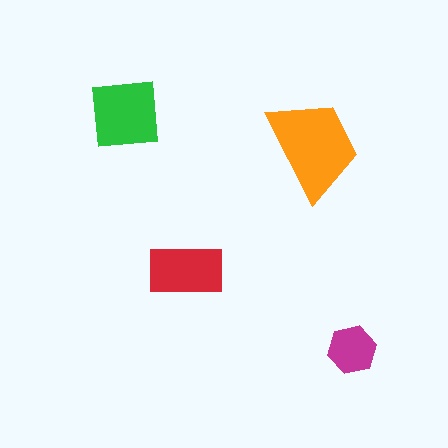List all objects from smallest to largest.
The magenta hexagon, the red rectangle, the green square, the orange trapezoid.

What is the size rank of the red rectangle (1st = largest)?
3rd.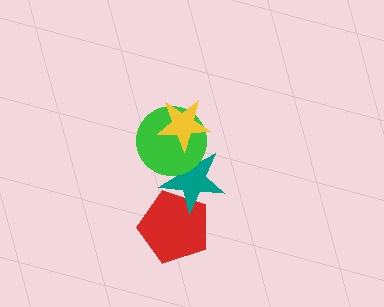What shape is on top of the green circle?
The yellow star is on top of the green circle.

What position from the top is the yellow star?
The yellow star is 1st from the top.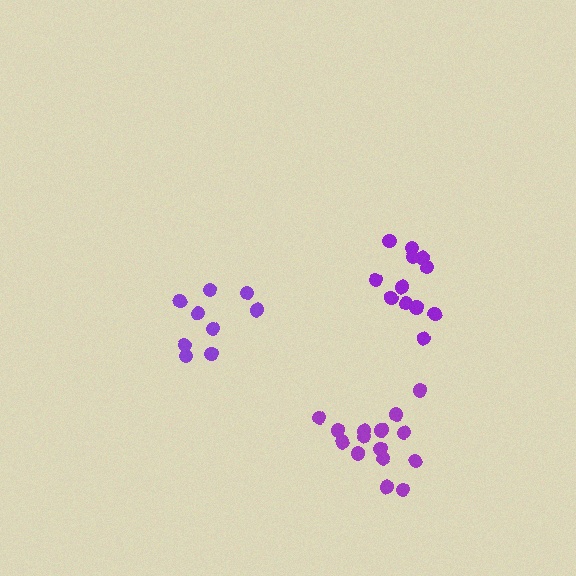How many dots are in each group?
Group 1: 12 dots, Group 2: 9 dots, Group 3: 15 dots (36 total).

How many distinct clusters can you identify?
There are 3 distinct clusters.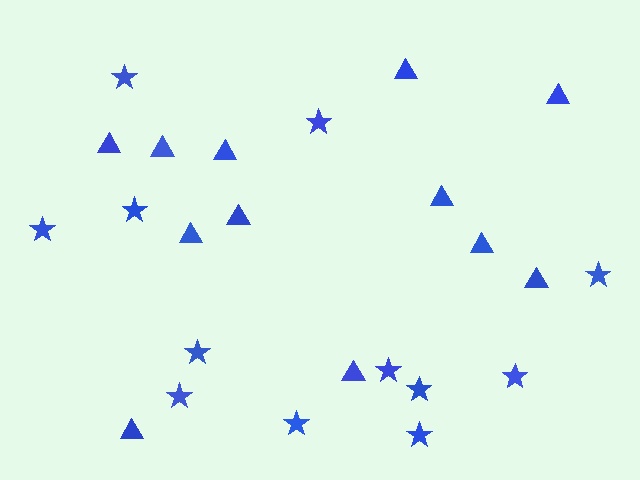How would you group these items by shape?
There are 2 groups: one group of triangles (12) and one group of stars (12).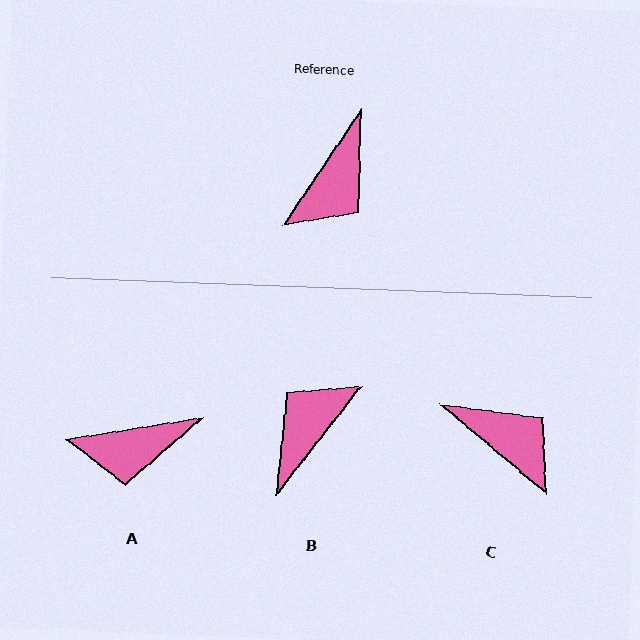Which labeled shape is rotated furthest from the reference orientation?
B, about 175 degrees away.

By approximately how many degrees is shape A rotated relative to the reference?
Approximately 47 degrees clockwise.